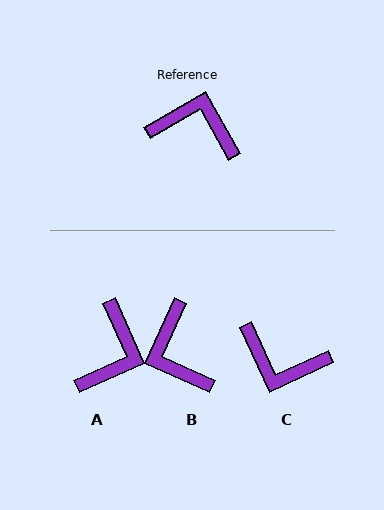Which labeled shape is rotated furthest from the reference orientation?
C, about 175 degrees away.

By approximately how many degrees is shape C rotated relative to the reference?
Approximately 175 degrees counter-clockwise.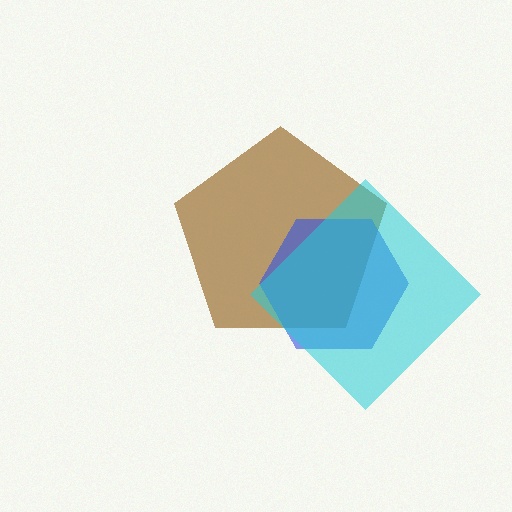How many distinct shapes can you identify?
There are 3 distinct shapes: a brown pentagon, a blue hexagon, a cyan diamond.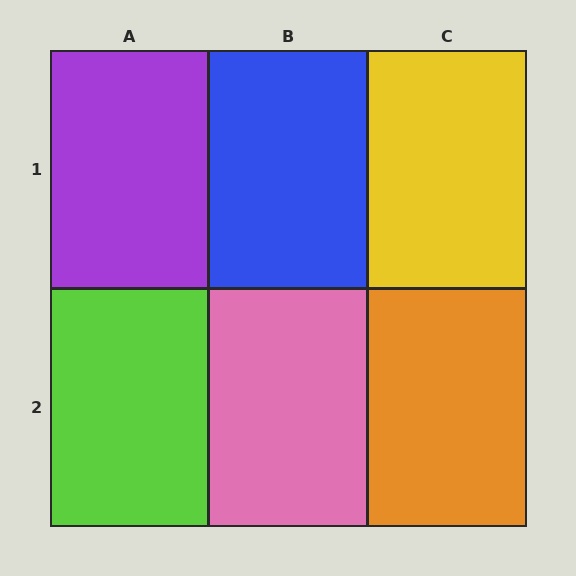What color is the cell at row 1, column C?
Yellow.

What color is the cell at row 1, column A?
Purple.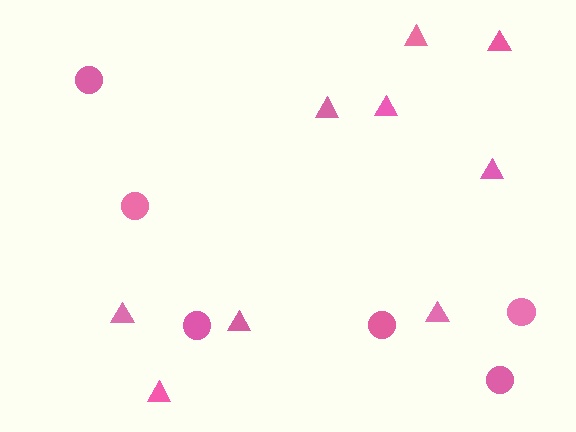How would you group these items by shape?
There are 2 groups: one group of triangles (9) and one group of circles (6).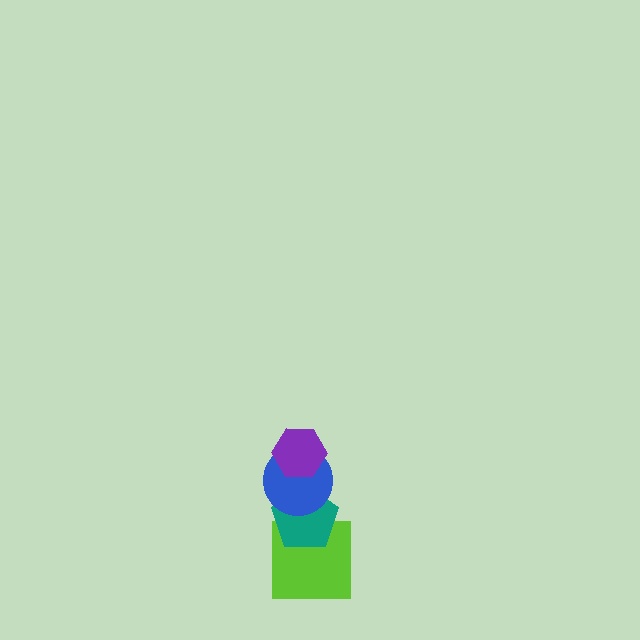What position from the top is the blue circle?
The blue circle is 2nd from the top.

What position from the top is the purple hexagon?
The purple hexagon is 1st from the top.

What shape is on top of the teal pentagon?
The blue circle is on top of the teal pentagon.